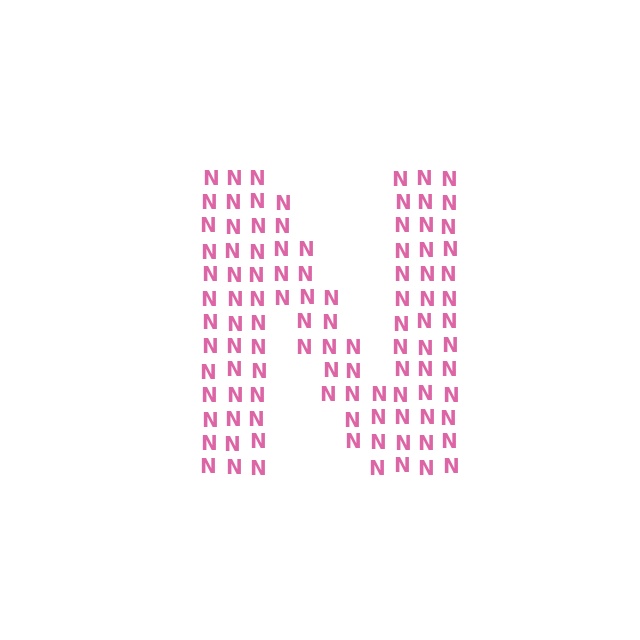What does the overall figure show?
The overall figure shows the letter N.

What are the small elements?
The small elements are letter N's.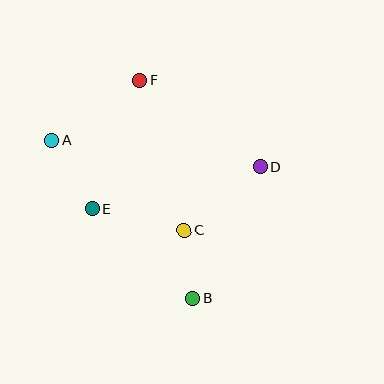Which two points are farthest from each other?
Points B and F are farthest from each other.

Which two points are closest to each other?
Points B and C are closest to each other.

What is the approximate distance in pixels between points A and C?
The distance between A and C is approximately 160 pixels.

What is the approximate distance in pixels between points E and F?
The distance between E and F is approximately 137 pixels.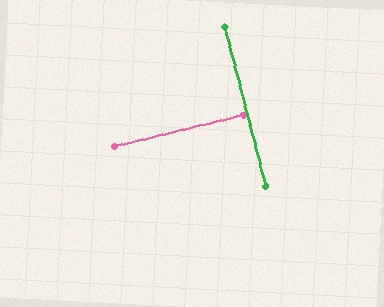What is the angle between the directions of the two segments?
Approximately 89 degrees.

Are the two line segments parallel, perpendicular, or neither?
Perpendicular — they meet at approximately 89°.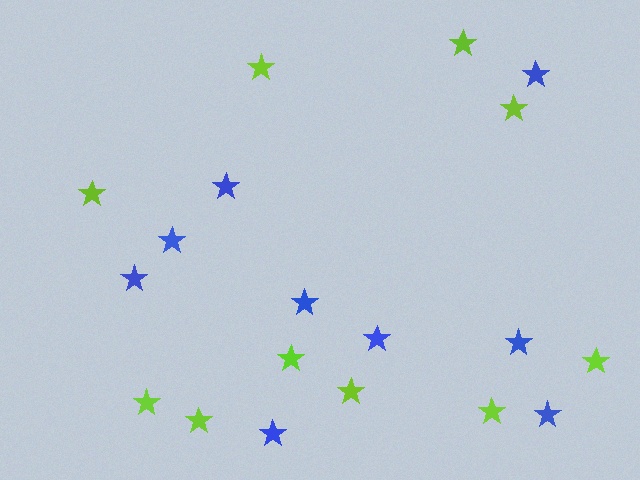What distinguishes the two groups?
There are 2 groups: one group of lime stars (10) and one group of blue stars (9).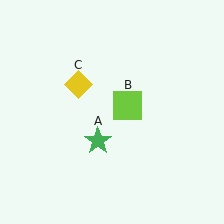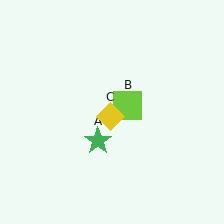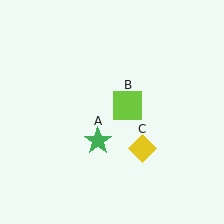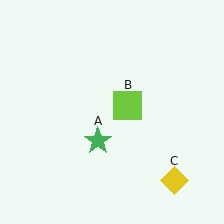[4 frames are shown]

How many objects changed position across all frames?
1 object changed position: yellow diamond (object C).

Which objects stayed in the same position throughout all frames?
Green star (object A) and lime square (object B) remained stationary.